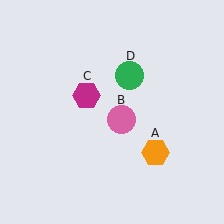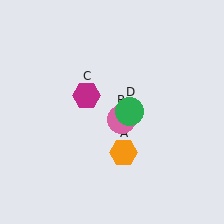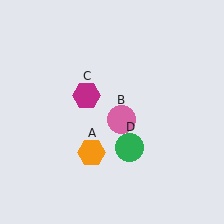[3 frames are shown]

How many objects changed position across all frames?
2 objects changed position: orange hexagon (object A), green circle (object D).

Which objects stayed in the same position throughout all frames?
Pink circle (object B) and magenta hexagon (object C) remained stationary.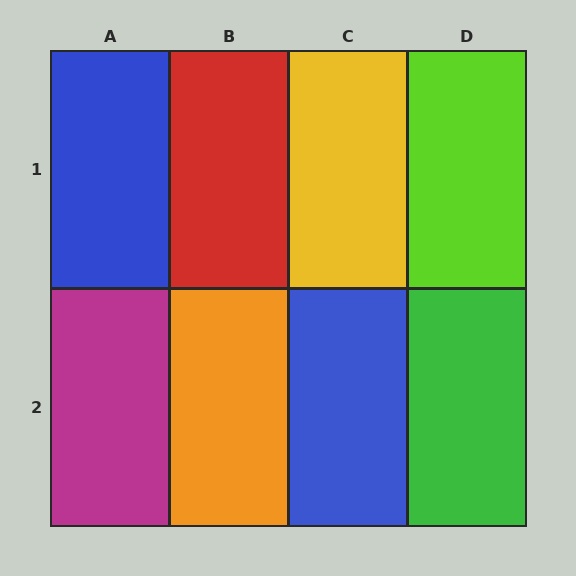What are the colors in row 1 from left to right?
Blue, red, yellow, lime.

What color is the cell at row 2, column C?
Blue.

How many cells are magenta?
1 cell is magenta.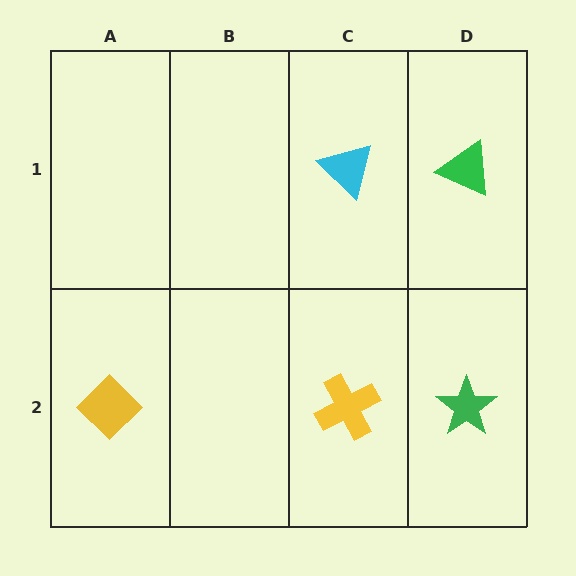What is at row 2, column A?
A yellow diamond.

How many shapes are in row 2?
3 shapes.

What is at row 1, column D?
A green triangle.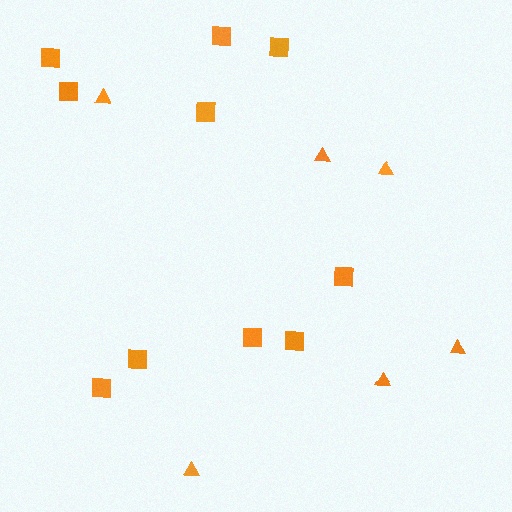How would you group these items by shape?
There are 2 groups: one group of squares (10) and one group of triangles (6).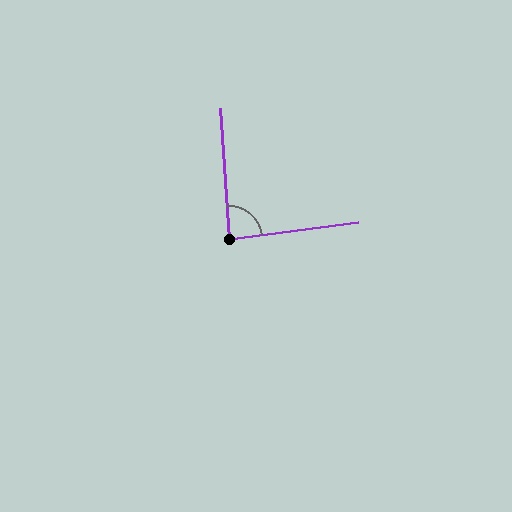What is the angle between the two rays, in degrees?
Approximately 87 degrees.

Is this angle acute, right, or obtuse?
It is approximately a right angle.